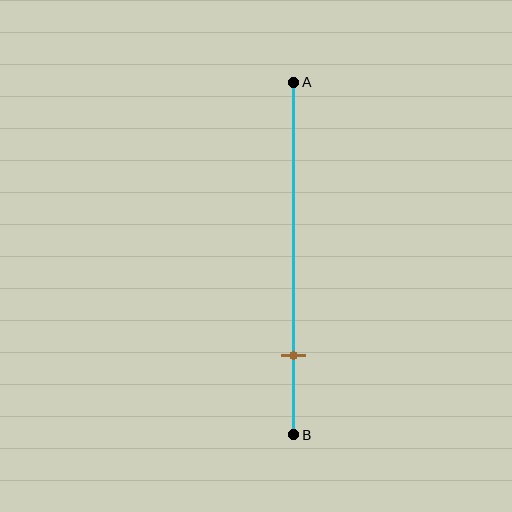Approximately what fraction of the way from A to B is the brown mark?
The brown mark is approximately 80% of the way from A to B.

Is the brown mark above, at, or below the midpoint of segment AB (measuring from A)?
The brown mark is below the midpoint of segment AB.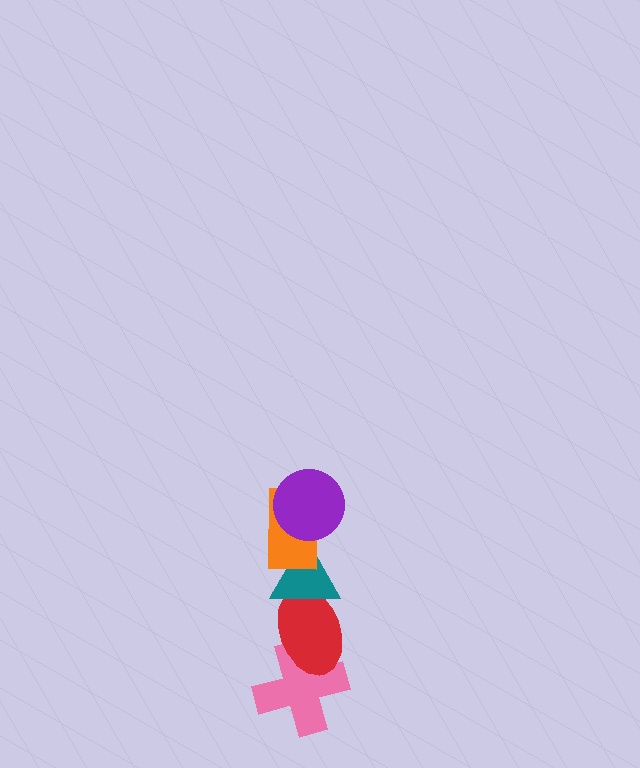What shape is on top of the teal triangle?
The orange rectangle is on top of the teal triangle.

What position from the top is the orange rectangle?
The orange rectangle is 2nd from the top.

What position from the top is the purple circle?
The purple circle is 1st from the top.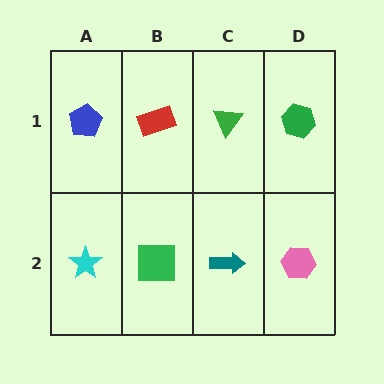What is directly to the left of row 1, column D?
A green triangle.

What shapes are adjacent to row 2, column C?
A green triangle (row 1, column C), a green square (row 2, column B), a pink hexagon (row 2, column D).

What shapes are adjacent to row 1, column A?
A cyan star (row 2, column A), a red rectangle (row 1, column B).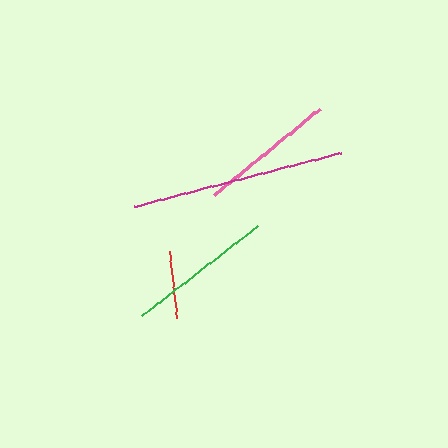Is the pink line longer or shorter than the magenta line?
The magenta line is longer than the pink line.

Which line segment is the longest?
The magenta line is the longest at approximately 213 pixels.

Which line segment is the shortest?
The red line is the shortest at approximately 67 pixels.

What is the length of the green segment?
The green segment is approximately 146 pixels long.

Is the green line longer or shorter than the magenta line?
The magenta line is longer than the green line.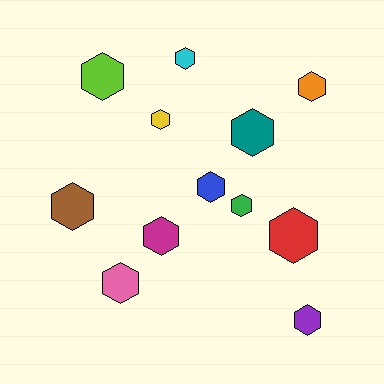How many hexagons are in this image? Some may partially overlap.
There are 12 hexagons.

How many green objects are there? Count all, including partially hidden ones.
There is 1 green object.